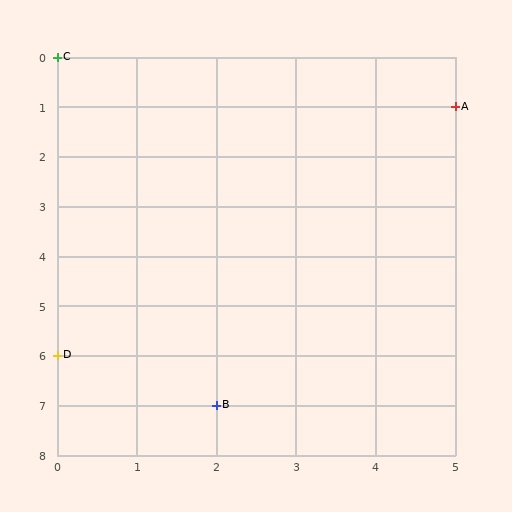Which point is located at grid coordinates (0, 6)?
Point D is at (0, 6).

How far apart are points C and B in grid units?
Points C and B are 2 columns and 7 rows apart (about 7.3 grid units diagonally).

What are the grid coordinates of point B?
Point B is at grid coordinates (2, 7).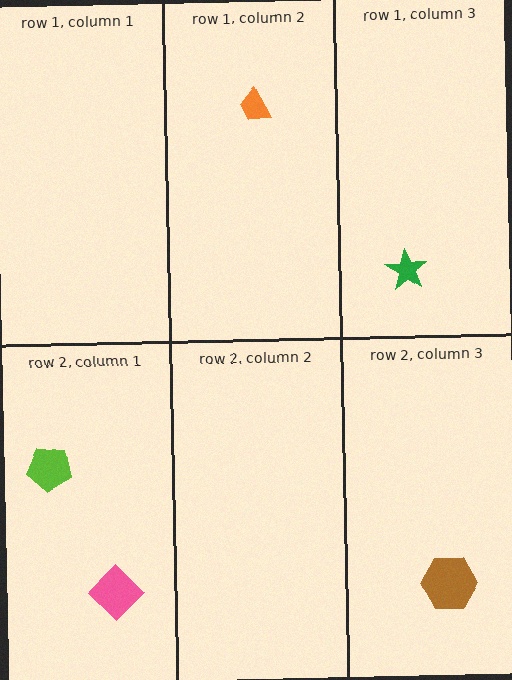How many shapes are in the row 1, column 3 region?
1.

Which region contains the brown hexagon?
The row 2, column 3 region.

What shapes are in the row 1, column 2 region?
The orange trapezoid.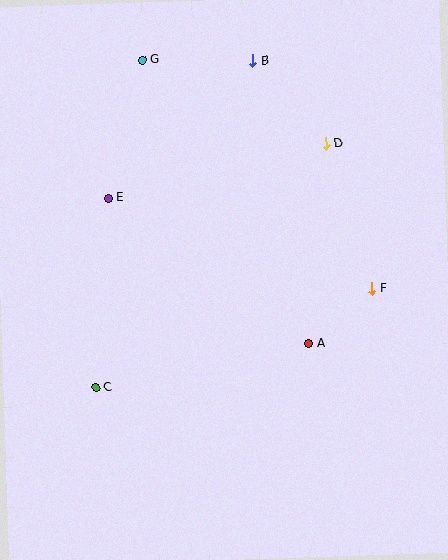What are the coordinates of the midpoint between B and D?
The midpoint between B and D is at (289, 102).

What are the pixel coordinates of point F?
Point F is at (372, 288).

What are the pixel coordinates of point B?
Point B is at (252, 61).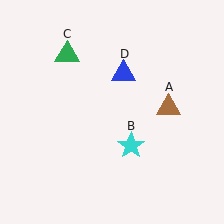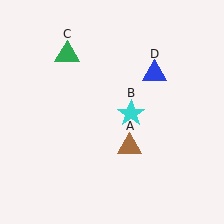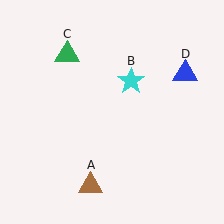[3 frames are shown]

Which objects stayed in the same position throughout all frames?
Green triangle (object C) remained stationary.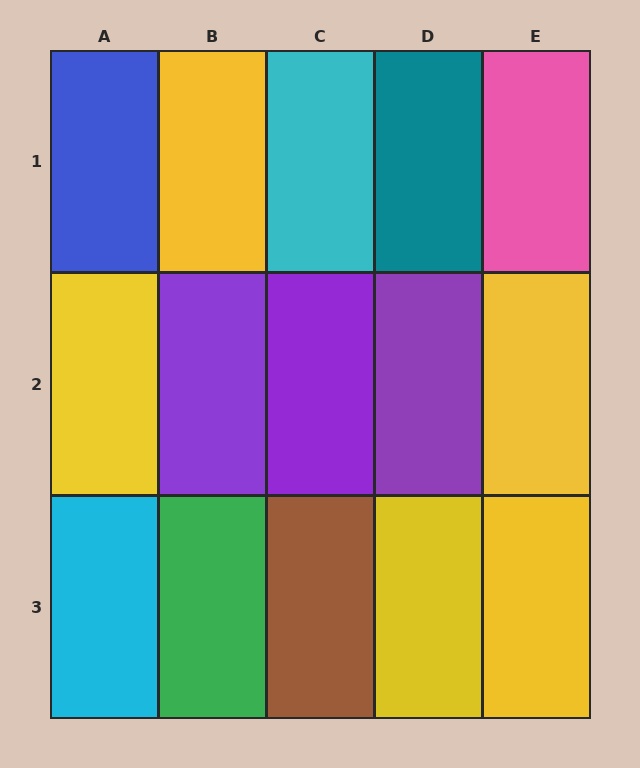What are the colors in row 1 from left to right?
Blue, yellow, cyan, teal, pink.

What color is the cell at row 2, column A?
Yellow.